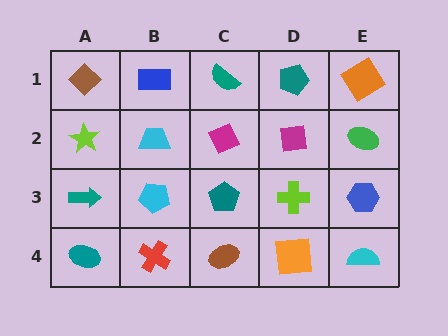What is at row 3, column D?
A lime cross.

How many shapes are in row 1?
5 shapes.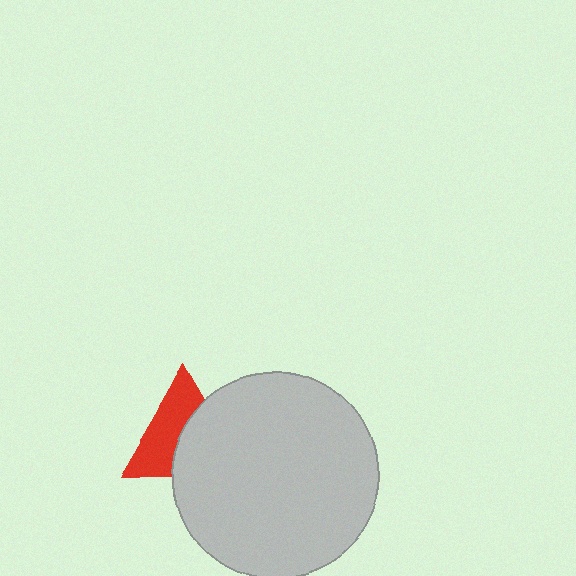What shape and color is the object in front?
The object in front is a light gray circle.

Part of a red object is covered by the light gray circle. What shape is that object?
It is a triangle.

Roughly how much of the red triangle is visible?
About half of it is visible (roughly 52%).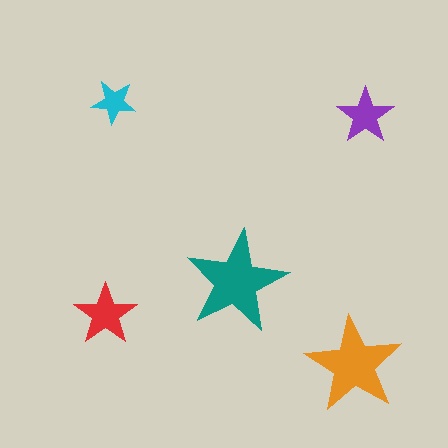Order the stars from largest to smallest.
the teal one, the orange one, the red one, the purple one, the cyan one.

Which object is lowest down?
The orange star is bottommost.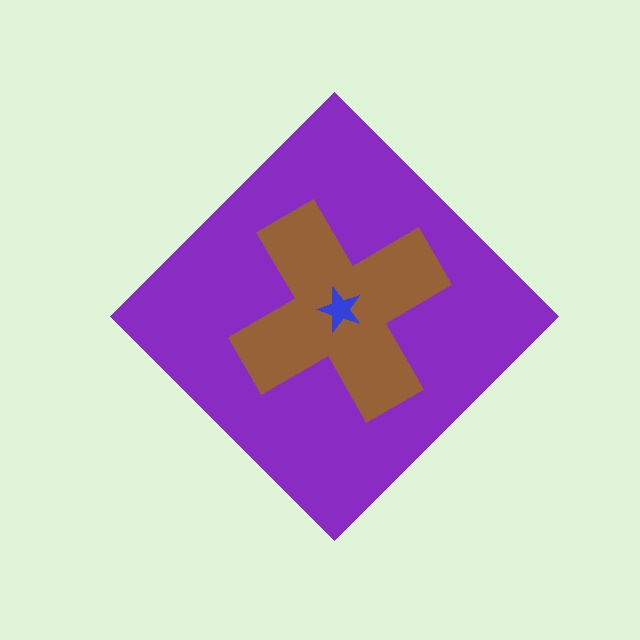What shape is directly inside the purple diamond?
The brown cross.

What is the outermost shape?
The purple diamond.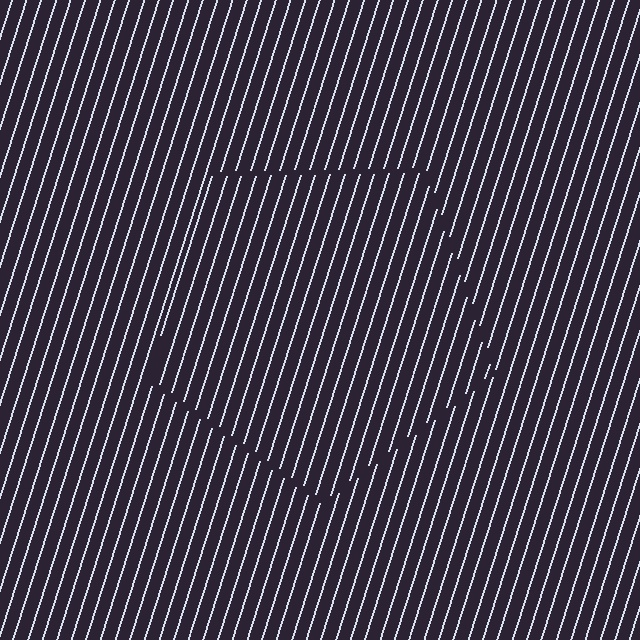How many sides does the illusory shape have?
5 sides — the line-ends trace a pentagon.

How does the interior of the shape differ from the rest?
The interior of the shape contains the same grating, shifted by half a period — the contour is defined by the phase discontinuity where line-ends from the inner and outer gratings abut.